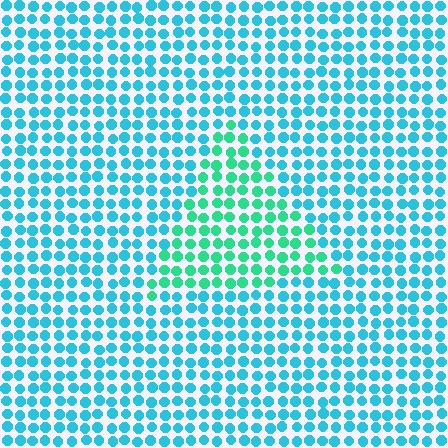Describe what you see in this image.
The image is filled with small cyan elements in a uniform arrangement. A triangle-shaped region is visible where the elements are tinted to a slightly different hue, forming a subtle color boundary.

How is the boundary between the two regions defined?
The boundary is defined purely by a slight shift in hue (about 36 degrees). Spacing, size, and orientation are identical on both sides.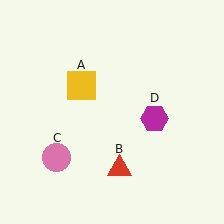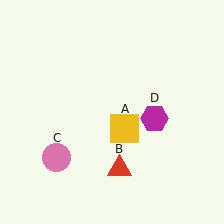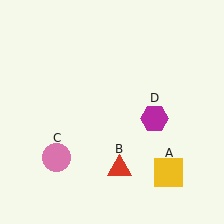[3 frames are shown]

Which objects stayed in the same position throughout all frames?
Red triangle (object B) and pink circle (object C) and magenta hexagon (object D) remained stationary.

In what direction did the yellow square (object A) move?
The yellow square (object A) moved down and to the right.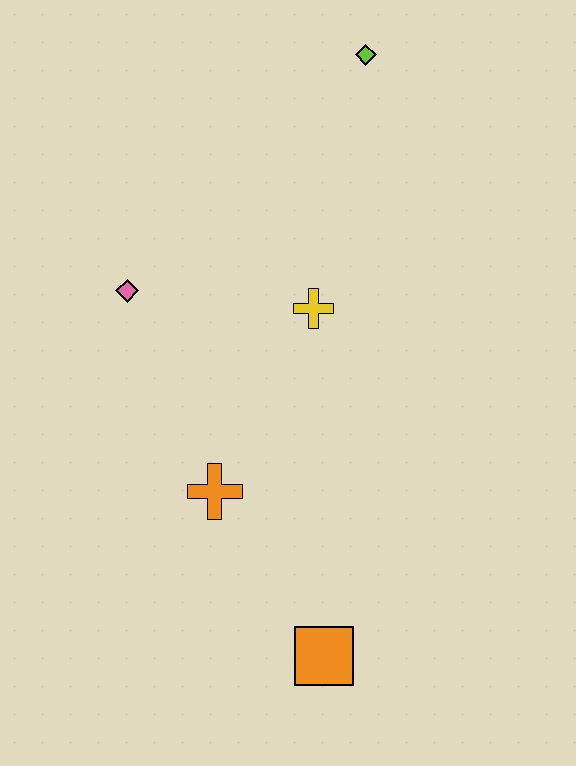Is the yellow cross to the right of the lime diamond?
No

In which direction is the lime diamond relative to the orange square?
The lime diamond is above the orange square.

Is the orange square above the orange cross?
No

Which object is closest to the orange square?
The orange cross is closest to the orange square.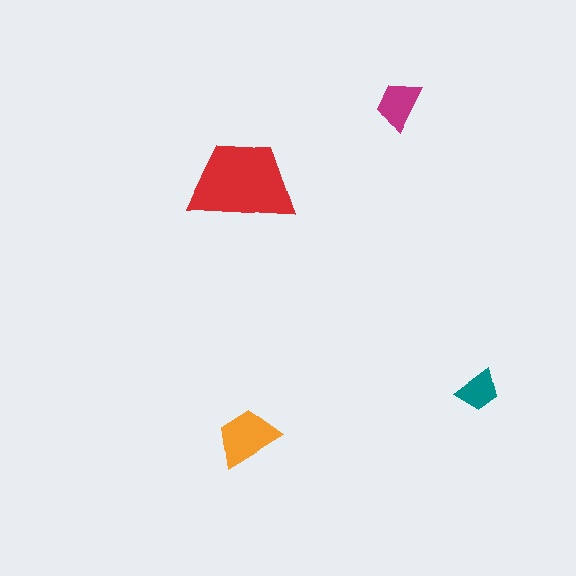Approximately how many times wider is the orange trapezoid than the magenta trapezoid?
About 1.5 times wider.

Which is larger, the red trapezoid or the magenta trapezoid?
The red one.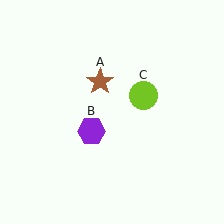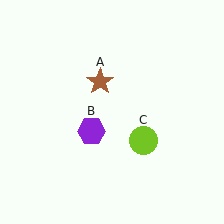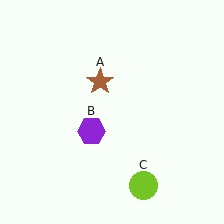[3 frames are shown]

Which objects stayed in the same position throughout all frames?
Brown star (object A) and purple hexagon (object B) remained stationary.